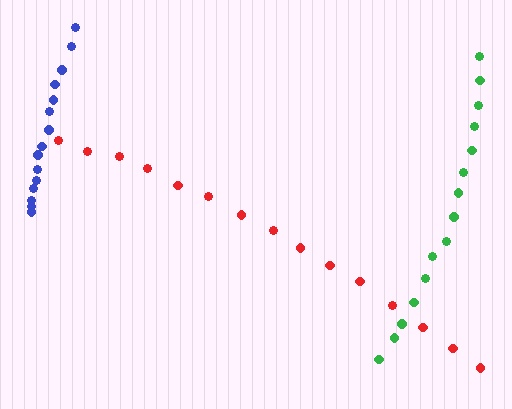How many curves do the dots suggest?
There are 3 distinct paths.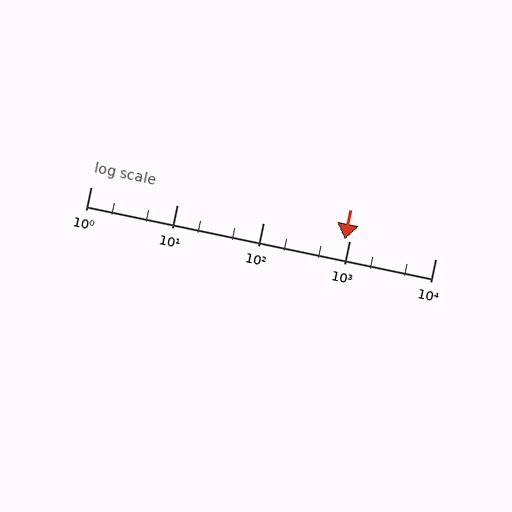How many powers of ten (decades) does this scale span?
The scale spans 4 decades, from 1 to 10000.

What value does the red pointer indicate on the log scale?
The pointer indicates approximately 880.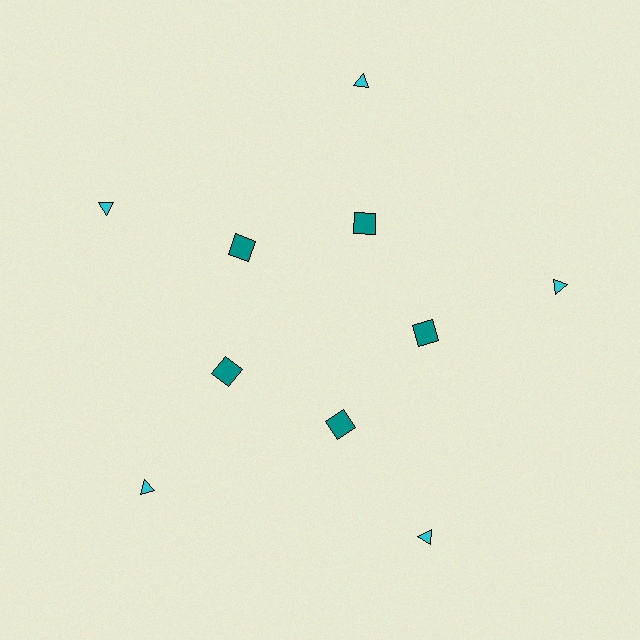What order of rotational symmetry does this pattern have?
This pattern has 5-fold rotational symmetry.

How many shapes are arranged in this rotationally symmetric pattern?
There are 10 shapes, arranged in 5 groups of 2.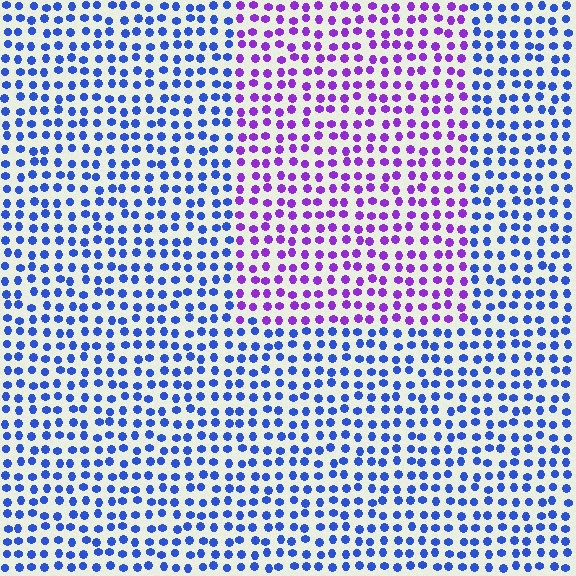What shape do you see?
I see a rectangle.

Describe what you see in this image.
The image is filled with small blue elements in a uniform arrangement. A rectangle-shaped region is visible where the elements are tinted to a slightly different hue, forming a subtle color boundary.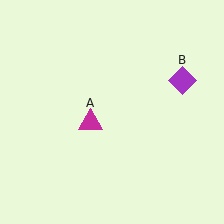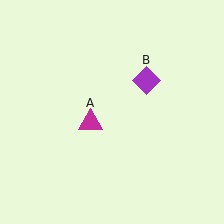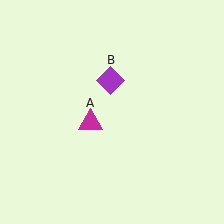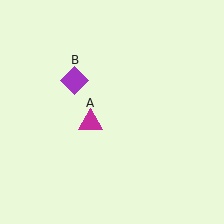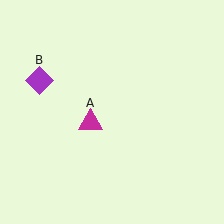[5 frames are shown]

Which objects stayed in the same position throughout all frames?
Magenta triangle (object A) remained stationary.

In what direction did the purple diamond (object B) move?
The purple diamond (object B) moved left.